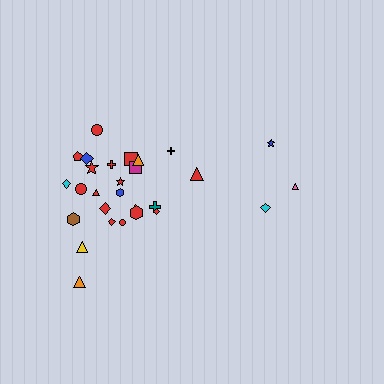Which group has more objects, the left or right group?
The left group.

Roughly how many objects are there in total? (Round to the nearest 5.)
Roughly 30 objects in total.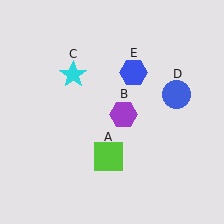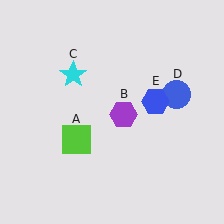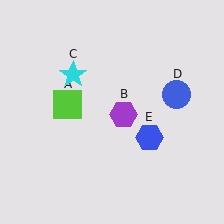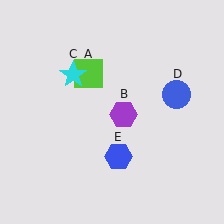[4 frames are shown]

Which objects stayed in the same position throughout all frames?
Purple hexagon (object B) and cyan star (object C) and blue circle (object D) remained stationary.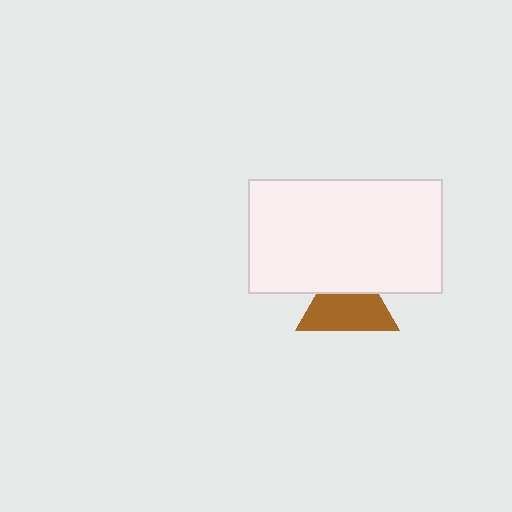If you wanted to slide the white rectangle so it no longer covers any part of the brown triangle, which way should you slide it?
Slide it up — that is the most direct way to separate the two shapes.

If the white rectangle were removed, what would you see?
You would see the complete brown triangle.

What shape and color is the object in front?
The object in front is a white rectangle.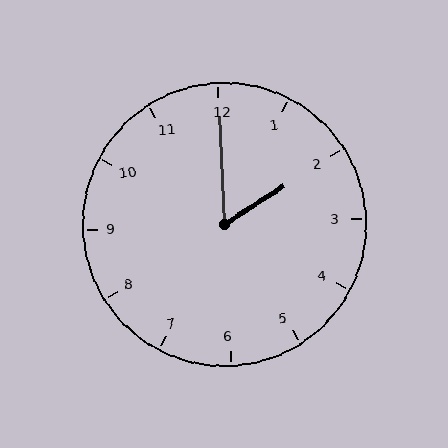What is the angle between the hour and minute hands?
Approximately 60 degrees.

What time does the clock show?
2:00.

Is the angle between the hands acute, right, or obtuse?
It is acute.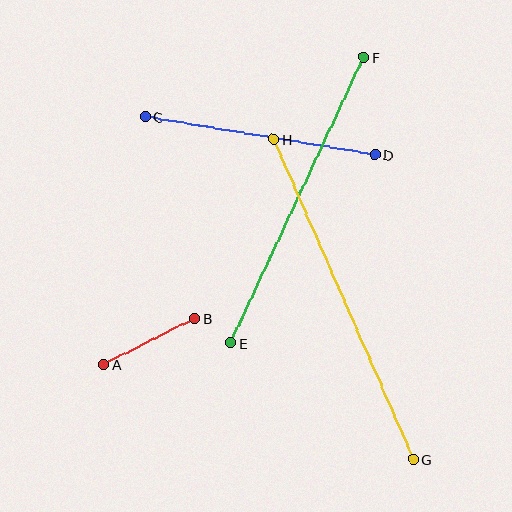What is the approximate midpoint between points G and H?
The midpoint is at approximately (344, 299) pixels.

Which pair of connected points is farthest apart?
Points G and H are farthest apart.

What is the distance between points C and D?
The distance is approximately 233 pixels.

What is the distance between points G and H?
The distance is approximately 349 pixels.